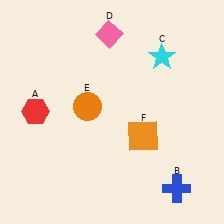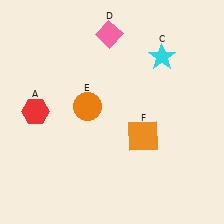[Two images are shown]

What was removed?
The blue cross (B) was removed in Image 2.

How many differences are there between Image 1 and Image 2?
There is 1 difference between the two images.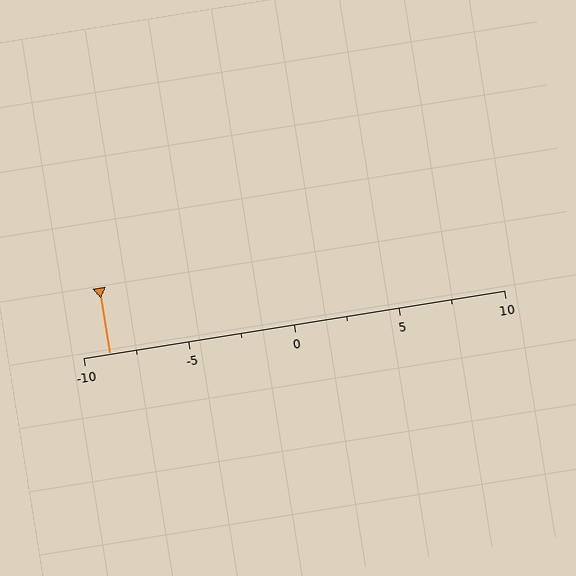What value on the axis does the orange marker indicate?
The marker indicates approximately -8.8.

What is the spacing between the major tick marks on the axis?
The major ticks are spaced 5 apart.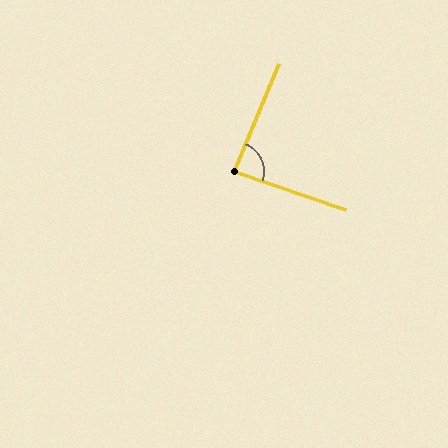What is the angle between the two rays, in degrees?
Approximately 86 degrees.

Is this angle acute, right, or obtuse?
It is approximately a right angle.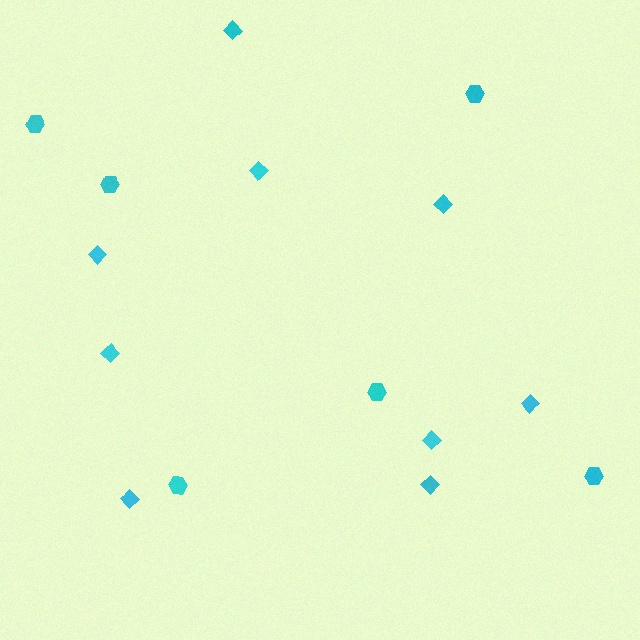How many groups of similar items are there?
There are 2 groups: one group of diamonds (9) and one group of hexagons (6).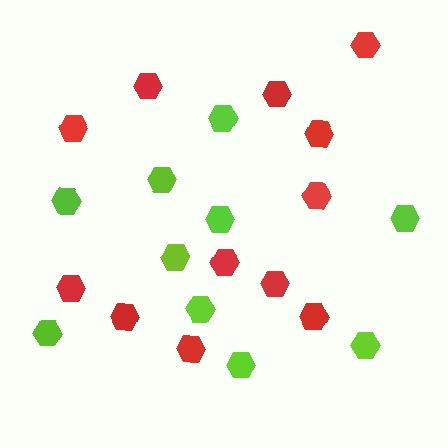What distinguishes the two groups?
There are 2 groups: one group of lime hexagons (10) and one group of red hexagons (12).